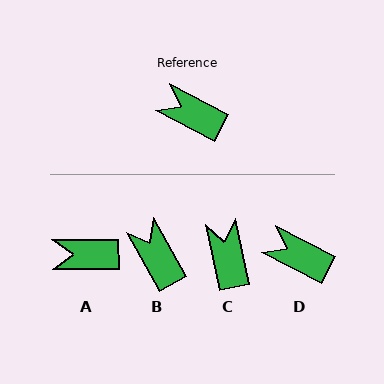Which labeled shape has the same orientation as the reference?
D.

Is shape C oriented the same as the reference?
No, it is off by about 50 degrees.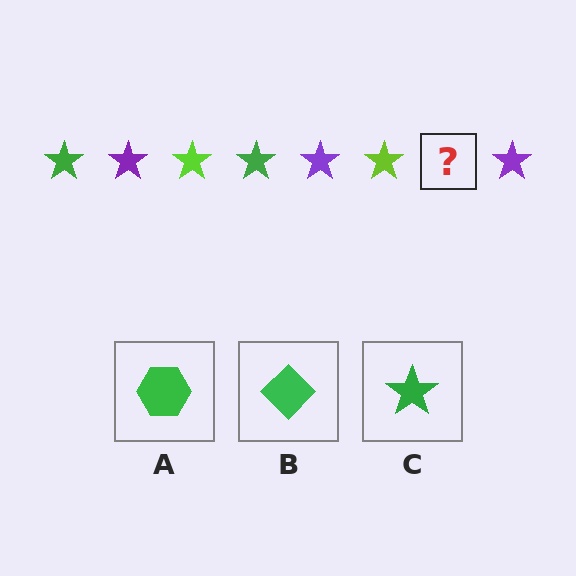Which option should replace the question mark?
Option C.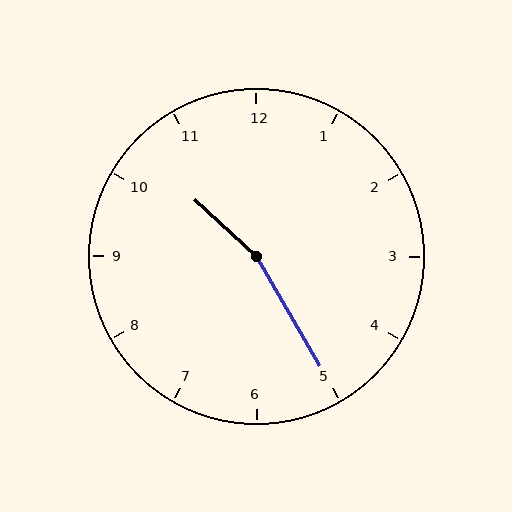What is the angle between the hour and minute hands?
Approximately 162 degrees.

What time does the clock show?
10:25.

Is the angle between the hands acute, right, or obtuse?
It is obtuse.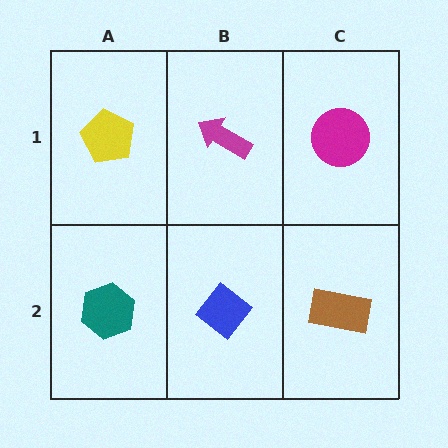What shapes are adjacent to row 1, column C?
A brown rectangle (row 2, column C), a magenta arrow (row 1, column B).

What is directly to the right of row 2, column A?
A blue diamond.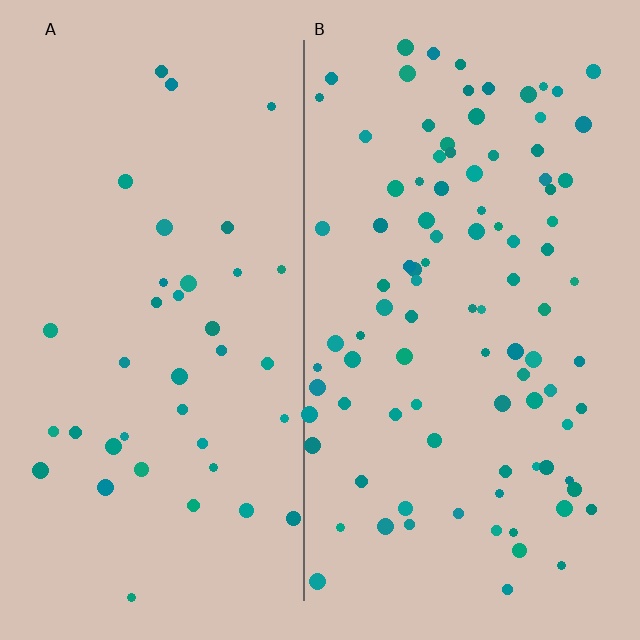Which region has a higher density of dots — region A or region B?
B (the right).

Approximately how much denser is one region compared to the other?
Approximately 2.5× — region B over region A.